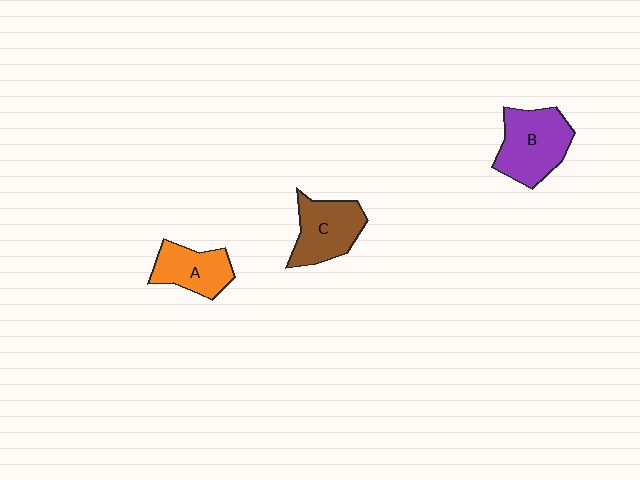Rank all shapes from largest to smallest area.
From largest to smallest: B (purple), C (brown), A (orange).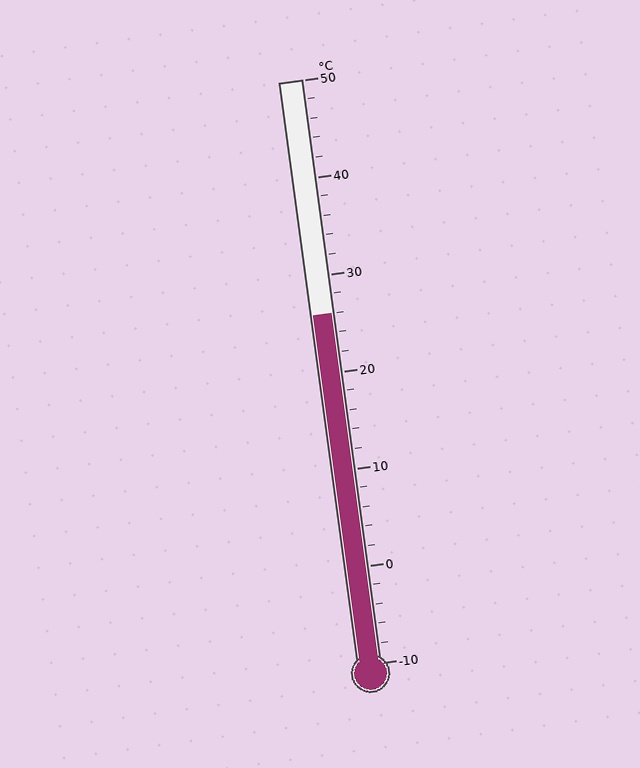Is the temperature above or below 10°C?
The temperature is above 10°C.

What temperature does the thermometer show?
The thermometer shows approximately 26°C.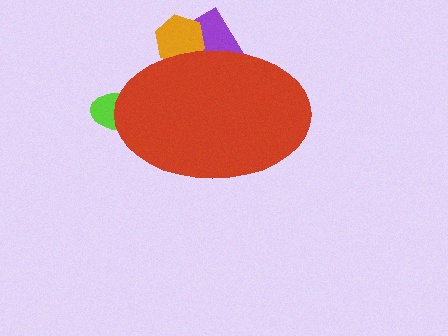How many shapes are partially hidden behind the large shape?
3 shapes are partially hidden.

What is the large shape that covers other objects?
A red ellipse.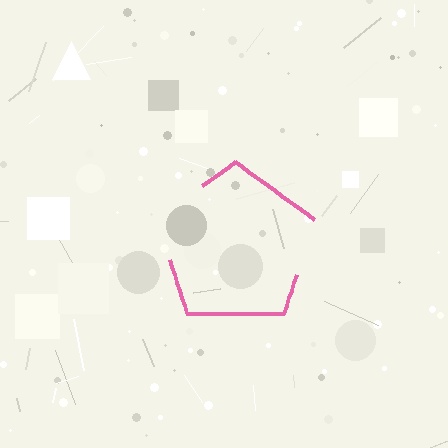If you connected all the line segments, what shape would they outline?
They would outline a pentagon.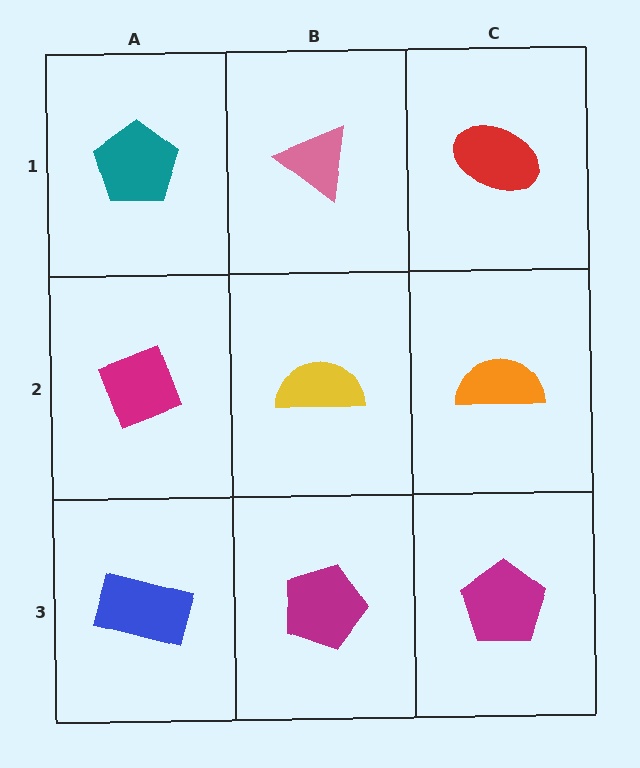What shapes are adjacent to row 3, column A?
A magenta diamond (row 2, column A), a magenta pentagon (row 3, column B).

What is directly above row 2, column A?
A teal pentagon.